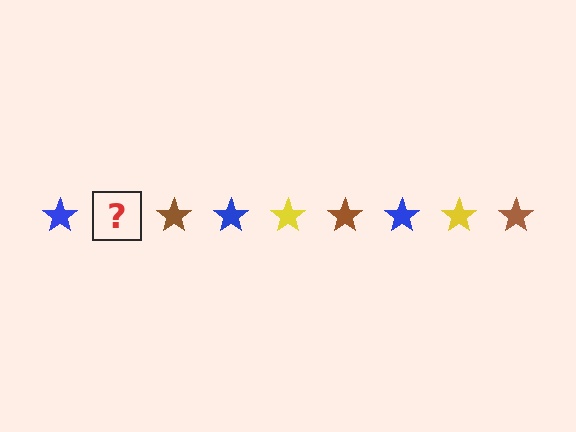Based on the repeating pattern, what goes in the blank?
The blank should be a yellow star.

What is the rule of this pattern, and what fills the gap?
The rule is that the pattern cycles through blue, yellow, brown stars. The gap should be filled with a yellow star.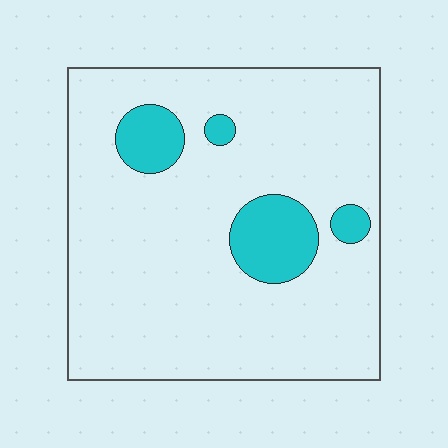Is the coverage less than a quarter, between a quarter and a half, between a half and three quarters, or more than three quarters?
Less than a quarter.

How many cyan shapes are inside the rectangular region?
4.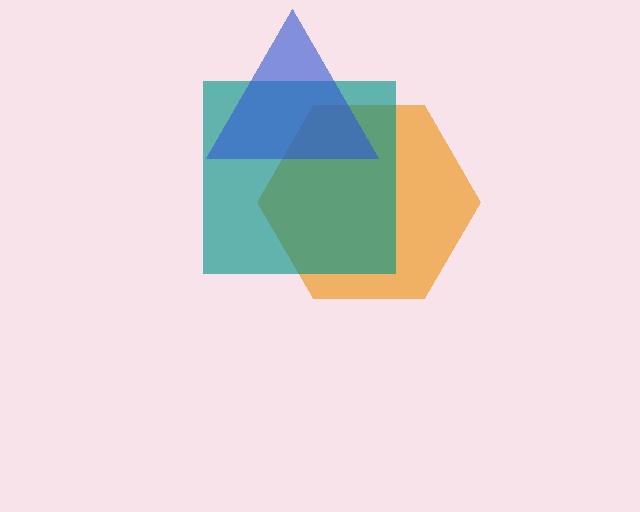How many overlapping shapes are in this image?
There are 3 overlapping shapes in the image.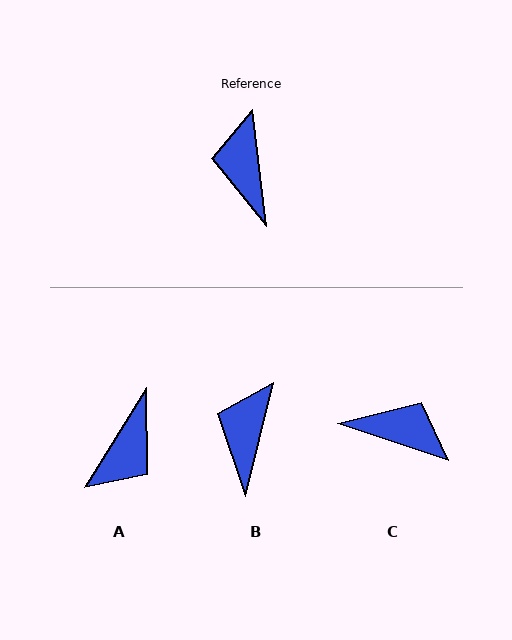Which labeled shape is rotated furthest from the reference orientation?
A, about 141 degrees away.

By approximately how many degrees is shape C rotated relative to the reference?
Approximately 116 degrees clockwise.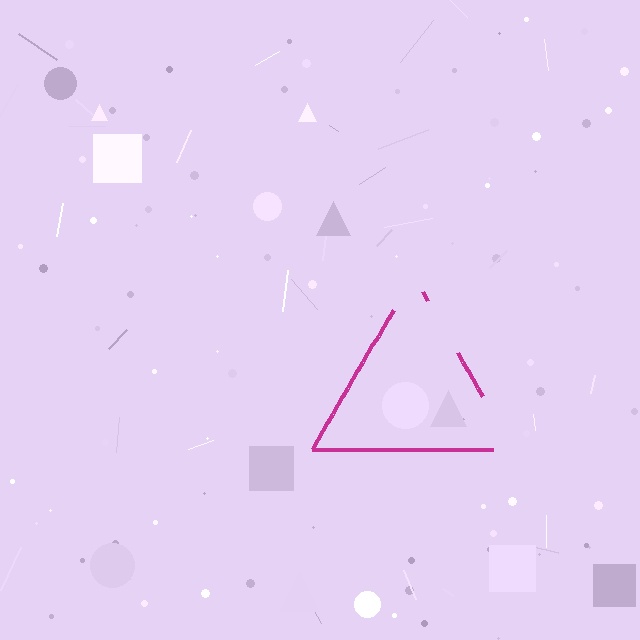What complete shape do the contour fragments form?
The contour fragments form a triangle.